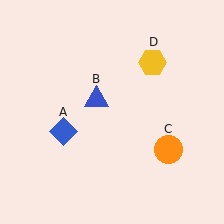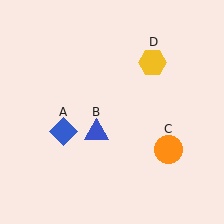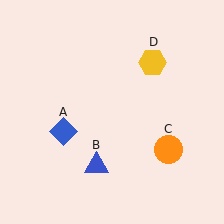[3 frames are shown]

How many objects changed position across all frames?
1 object changed position: blue triangle (object B).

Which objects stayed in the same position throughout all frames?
Blue diamond (object A) and orange circle (object C) and yellow hexagon (object D) remained stationary.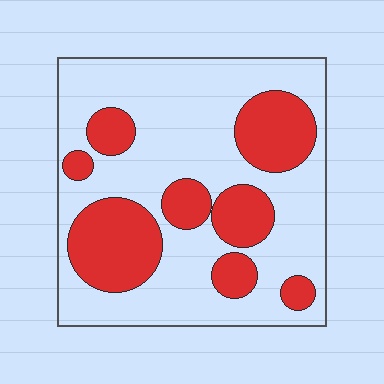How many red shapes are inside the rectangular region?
8.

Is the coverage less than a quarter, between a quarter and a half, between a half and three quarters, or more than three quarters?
Between a quarter and a half.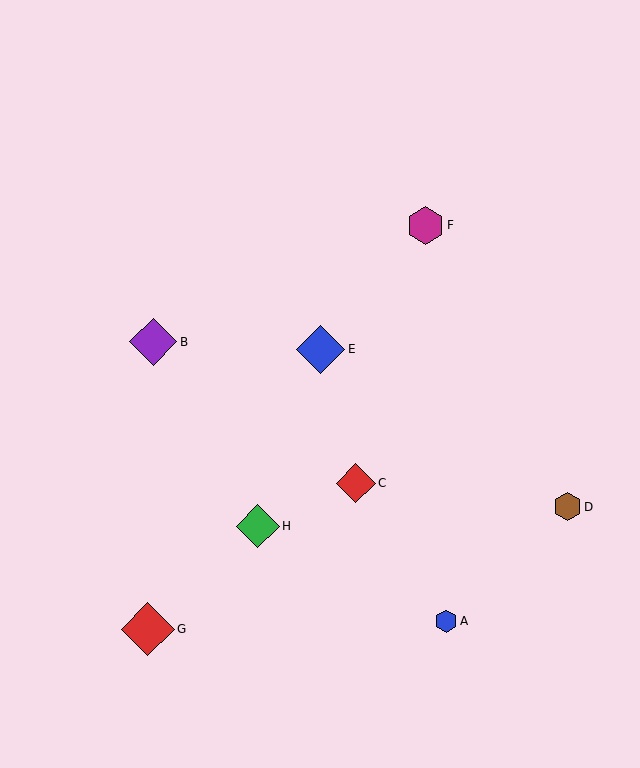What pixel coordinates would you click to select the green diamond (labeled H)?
Click at (258, 526) to select the green diamond H.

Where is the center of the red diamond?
The center of the red diamond is at (148, 629).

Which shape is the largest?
The red diamond (labeled G) is the largest.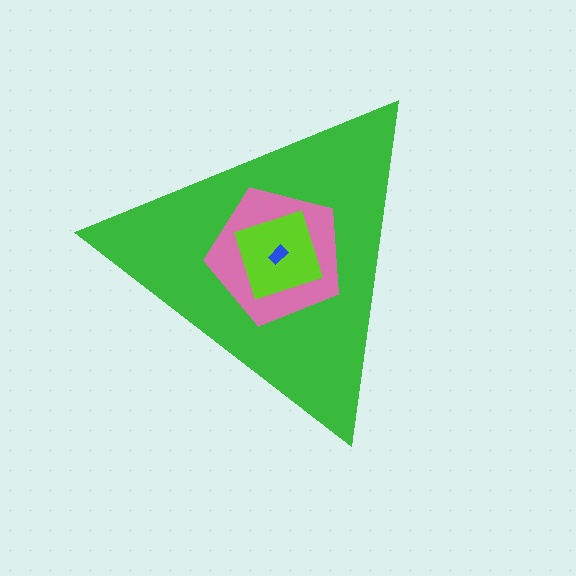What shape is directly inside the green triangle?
The pink pentagon.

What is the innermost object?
The blue rectangle.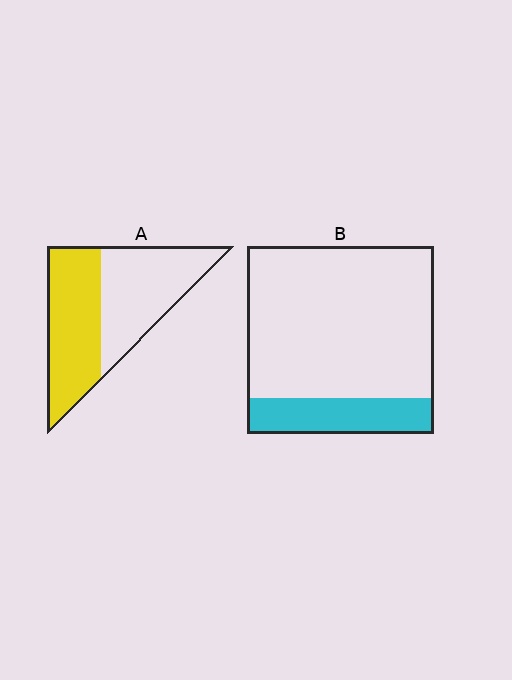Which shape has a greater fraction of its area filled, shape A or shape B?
Shape A.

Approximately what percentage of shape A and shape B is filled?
A is approximately 50% and B is approximately 20%.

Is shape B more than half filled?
No.